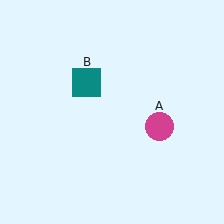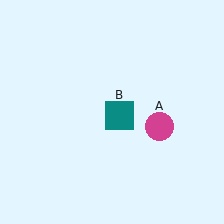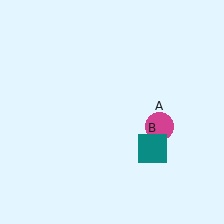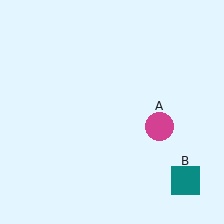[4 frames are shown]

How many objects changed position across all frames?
1 object changed position: teal square (object B).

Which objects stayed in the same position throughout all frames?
Magenta circle (object A) remained stationary.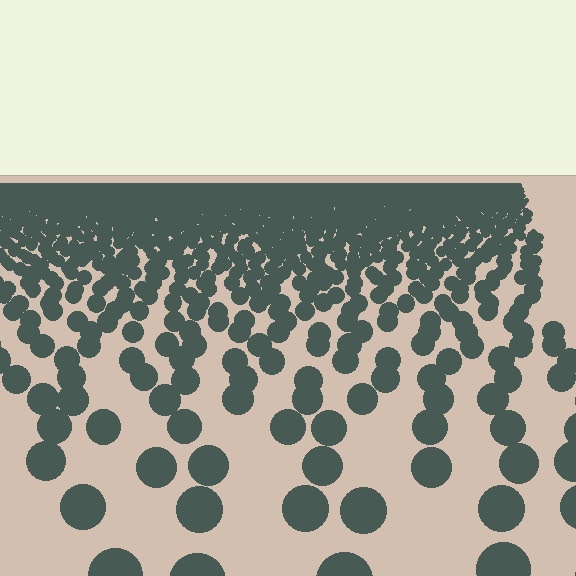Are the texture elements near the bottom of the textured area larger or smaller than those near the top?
Larger. Near the bottom, elements are closer to the viewer and appear at a bigger on-screen size.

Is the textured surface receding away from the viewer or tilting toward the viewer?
The surface is receding away from the viewer. Texture elements get smaller and denser toward the top.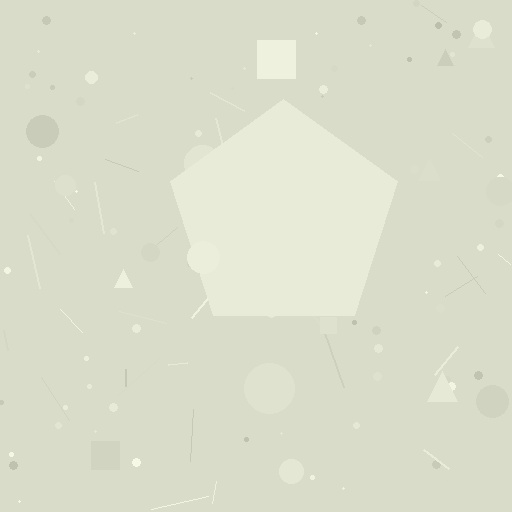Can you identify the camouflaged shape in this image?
The camouflaged shape is a pentagon.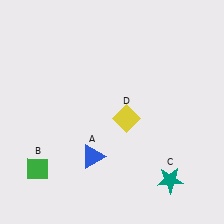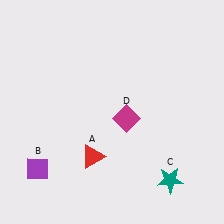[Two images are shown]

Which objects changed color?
A changed from blue to red. B changed from green to purple. D changed from yellow to magenta.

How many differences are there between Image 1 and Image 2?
There are 3 differences between the two images.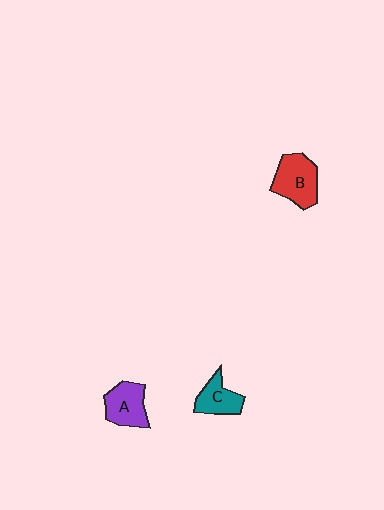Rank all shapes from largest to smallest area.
From largest to smallest: B (red), A (purple), C (teal).